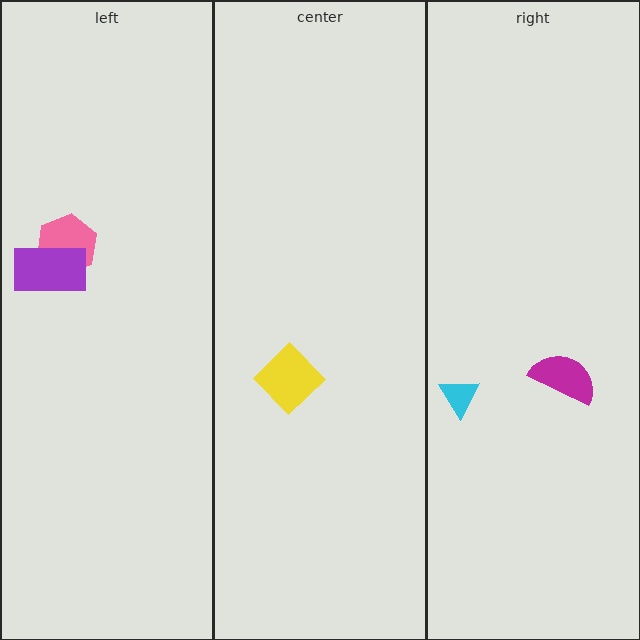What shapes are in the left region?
The pink hexagon, the purple rectangle.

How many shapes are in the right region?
2.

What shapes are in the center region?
The yellow diamond.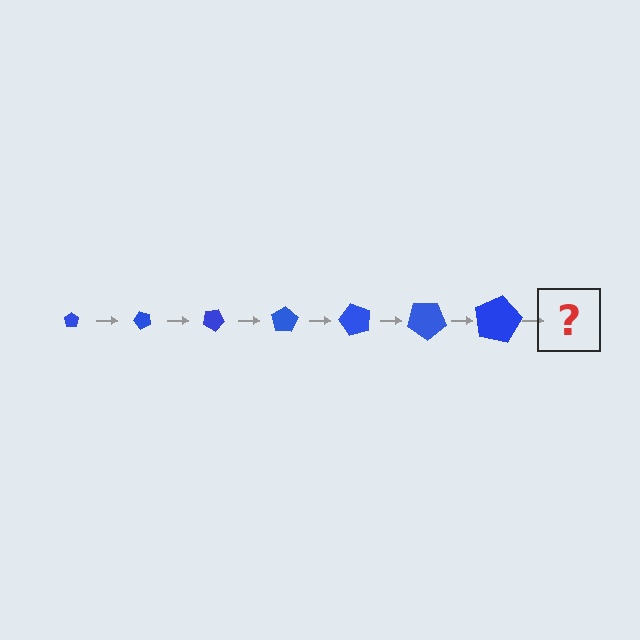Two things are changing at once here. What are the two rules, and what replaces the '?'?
The two rules are that the pentagon grows larger each step and it rotates 50 degrees each step. The '?' should be a pentagon, larger than the previous one and rotated 350 degrees from the start.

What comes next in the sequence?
The next element should be a pentagon, larger than the previous one and rotated 350 degrees from the start.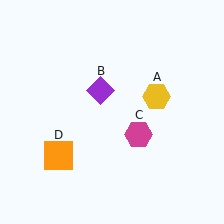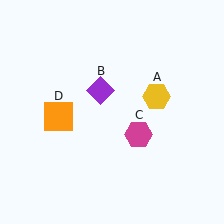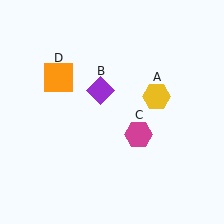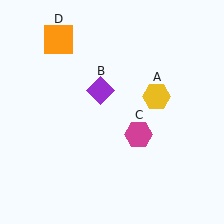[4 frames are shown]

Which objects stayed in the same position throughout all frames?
Yellow hexagon (object A) and purple diamond (object B) and magenta hexagon (object C) remained stationary.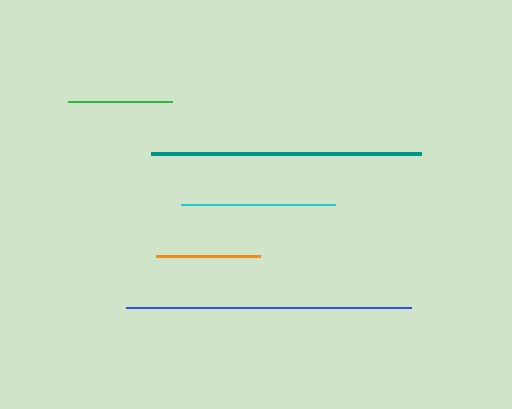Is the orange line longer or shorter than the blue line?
The blue line is longer than the orange line.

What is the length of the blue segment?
The blue segment is approximately 286 pixels long.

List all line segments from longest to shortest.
From longest to shortest: blue, teal, cyan, green, orange.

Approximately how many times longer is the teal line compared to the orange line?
The teal line is approximately 2.6 times the length of the orange line.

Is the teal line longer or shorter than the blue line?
The blue line is longer than the teal line.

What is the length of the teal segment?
The teal segment is approximately 269 pixels long.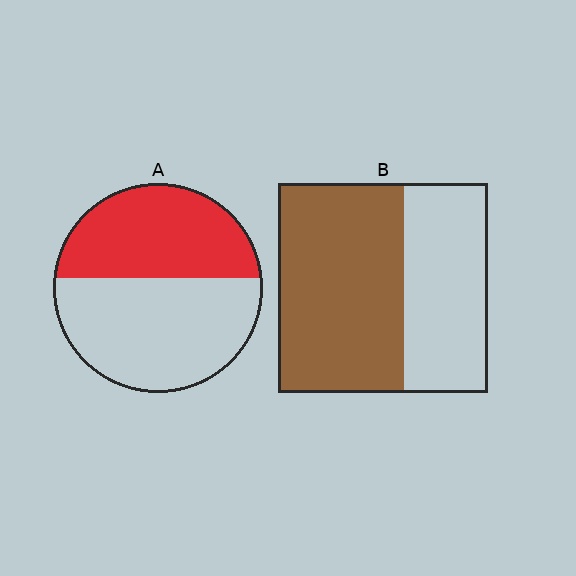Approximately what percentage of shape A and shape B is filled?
A is approximately 45% and B is approximately 60%.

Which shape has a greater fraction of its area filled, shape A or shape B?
Shape B.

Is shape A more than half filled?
No.